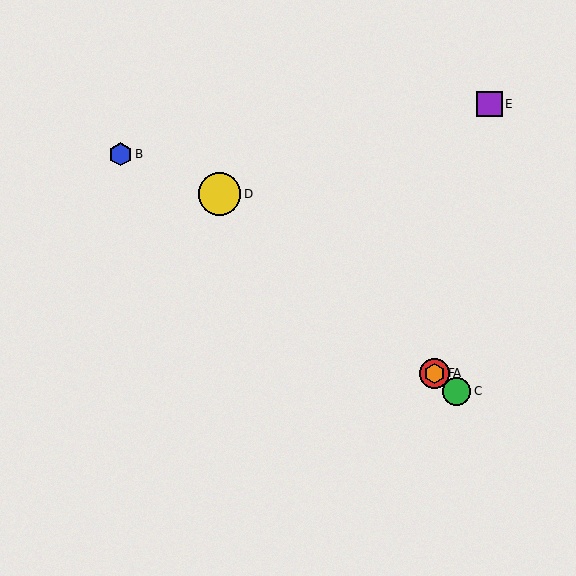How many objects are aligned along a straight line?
4 objects (A, C, D, F) are aligned along a straight line.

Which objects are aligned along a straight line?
Objects A, C, D, F are aligned along a straight line.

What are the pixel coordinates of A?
Object A is at (435, 373).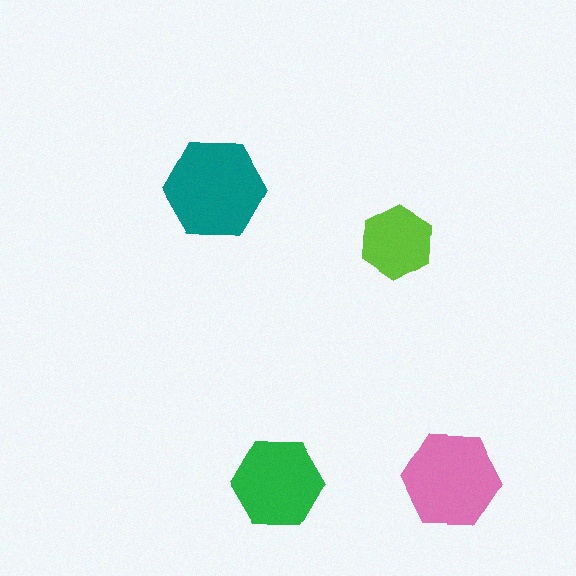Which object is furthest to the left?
The teal hexagon is leftmost.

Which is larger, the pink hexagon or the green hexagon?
The pink one.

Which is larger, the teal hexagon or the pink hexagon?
The teal one.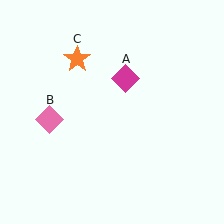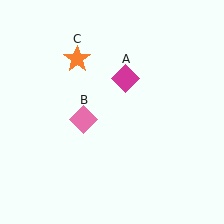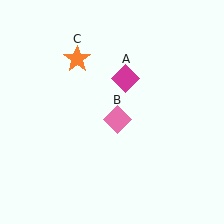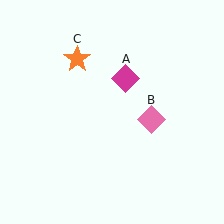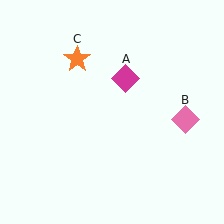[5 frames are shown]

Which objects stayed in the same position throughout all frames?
Magenta diamond (object A) and orange star (object C) remained stationary.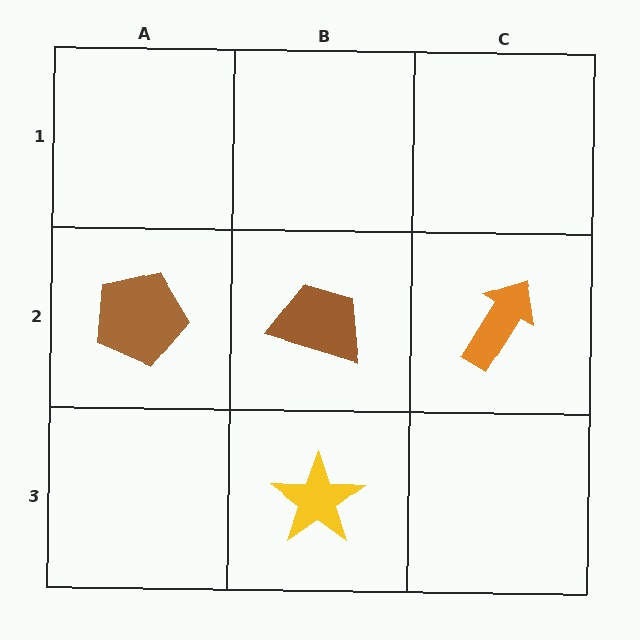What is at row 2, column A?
A brown pentagon.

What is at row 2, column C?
An orange arrow.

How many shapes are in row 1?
0 shapes.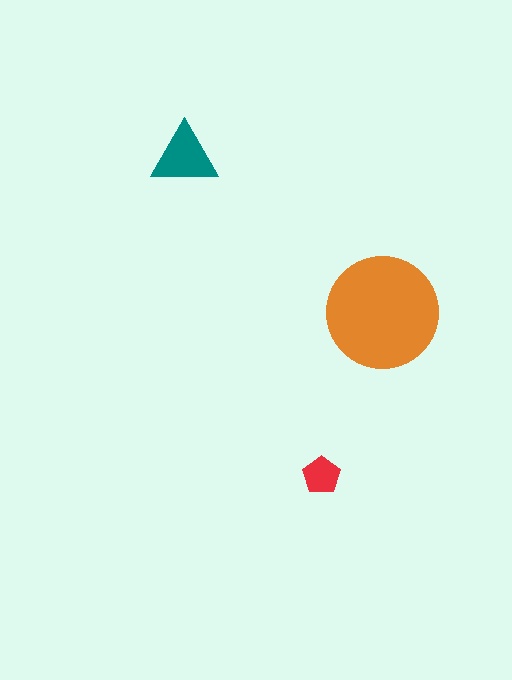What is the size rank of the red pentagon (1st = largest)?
3rd.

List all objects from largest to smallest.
The orange circle, the teal triangle, the red pentagon.